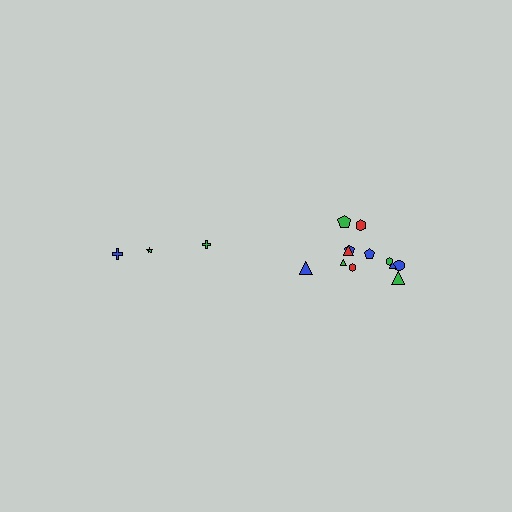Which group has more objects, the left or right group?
The right group.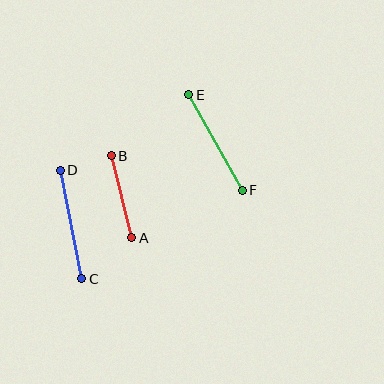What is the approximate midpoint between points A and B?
The midpoint is at approximately (122, 197) pixels.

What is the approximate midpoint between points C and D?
The midpoint is at approximately (71, 224) pixels.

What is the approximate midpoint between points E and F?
The midpoint is at approximately (216, 142) pixels.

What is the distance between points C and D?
The distance is approximately 111 pixels.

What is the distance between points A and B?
The distance is approximately 84 pixels.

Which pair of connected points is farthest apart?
Points C and D are farthest apart.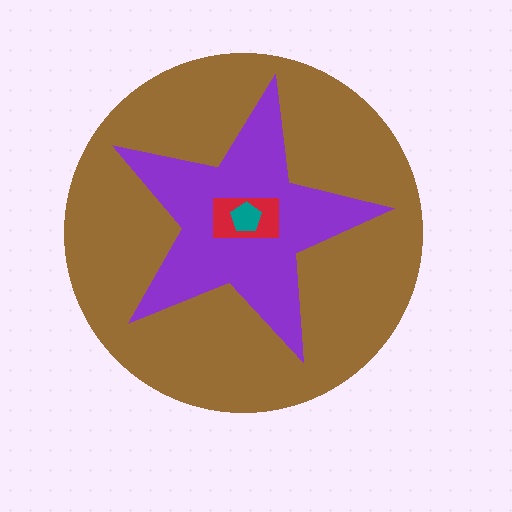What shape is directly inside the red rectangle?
The teal pentagon.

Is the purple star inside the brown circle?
Yes.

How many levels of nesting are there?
4.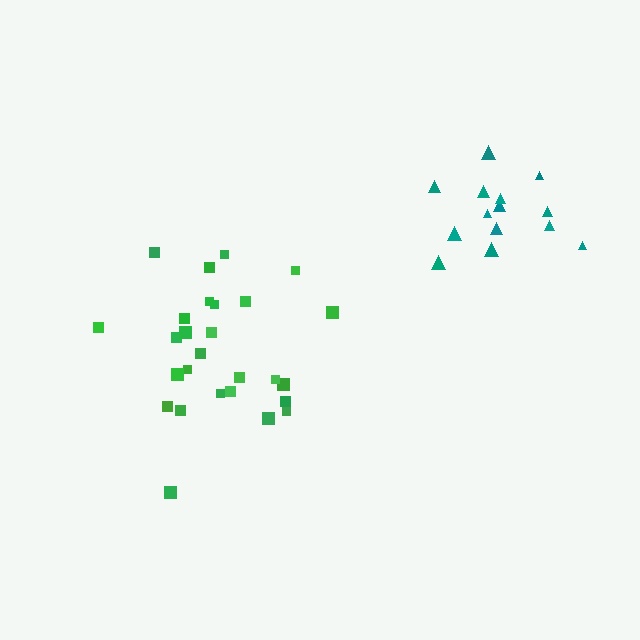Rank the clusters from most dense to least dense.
teal, green.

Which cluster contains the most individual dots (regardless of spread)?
Green (27).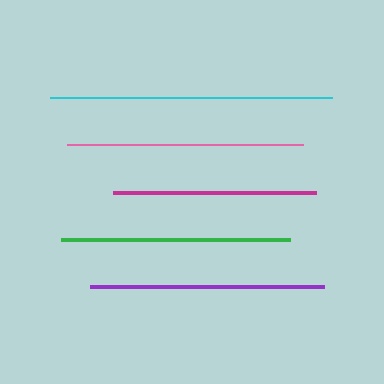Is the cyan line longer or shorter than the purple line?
The cyan line is longer than the purple line.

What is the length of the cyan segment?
The cyan segment is approximately 282 pixels long.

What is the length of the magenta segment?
The magenta segment is approximately 202 pixels long.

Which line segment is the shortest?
The magenta line is the shortest at approximately 202 pixels.